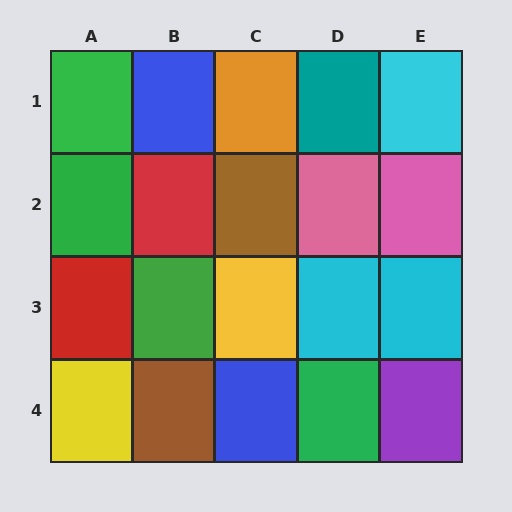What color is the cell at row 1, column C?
Orange.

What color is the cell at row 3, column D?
Cyan.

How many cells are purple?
1 cell is purple.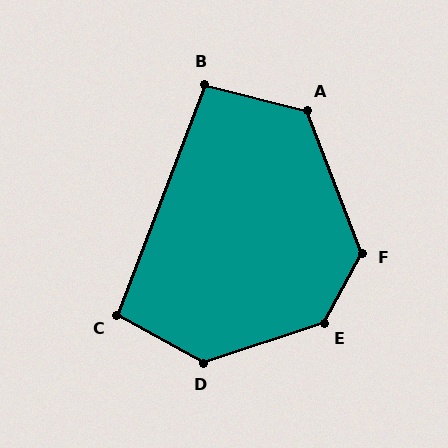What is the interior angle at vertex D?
Approximately 133 degrees (obtuse).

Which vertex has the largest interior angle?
E, at approximately 137 degrees.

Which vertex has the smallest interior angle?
B, at approximately 97 degrees.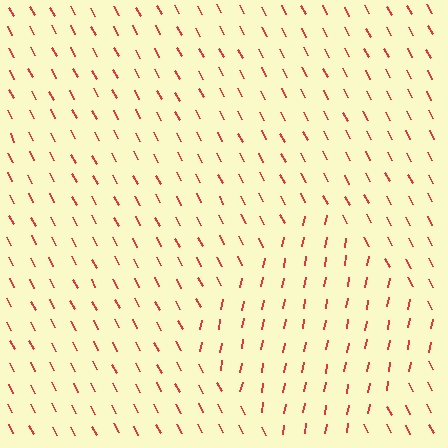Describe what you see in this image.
The image is filled with small red line segments. A diamond region in the image has lines oriented differently from the surrounding lines, creating a visible texture boundary.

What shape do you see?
I see a diamond.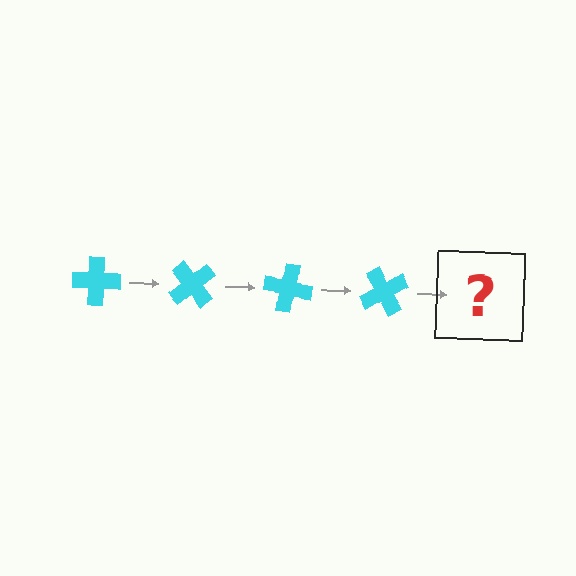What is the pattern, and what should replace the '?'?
The pattern is that the cross rotates 50 degrees each step. The '?' should be a cyan cross rotated 200 degrees.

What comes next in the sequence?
The next element should be a cyan cross rotated 200 degrees.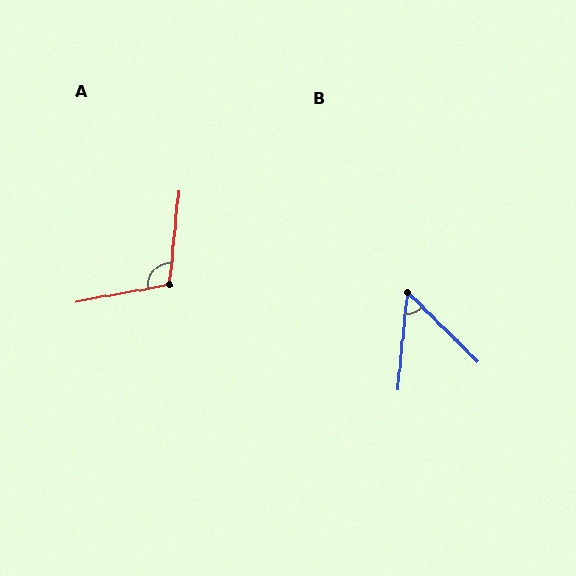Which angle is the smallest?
B, at approximately 51 degrees.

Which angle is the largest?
A, at approximately 106 degrees.